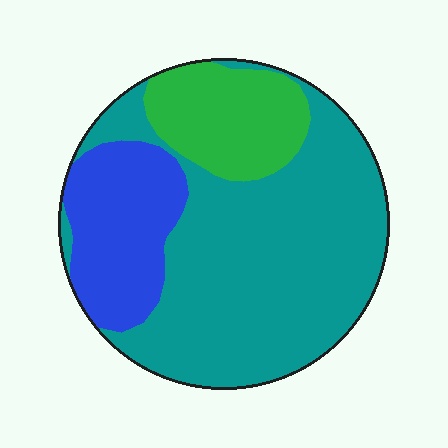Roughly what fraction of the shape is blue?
Blue takes up about one fifth (1/5) of the shape.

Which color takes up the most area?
Teal, at roughly 60%.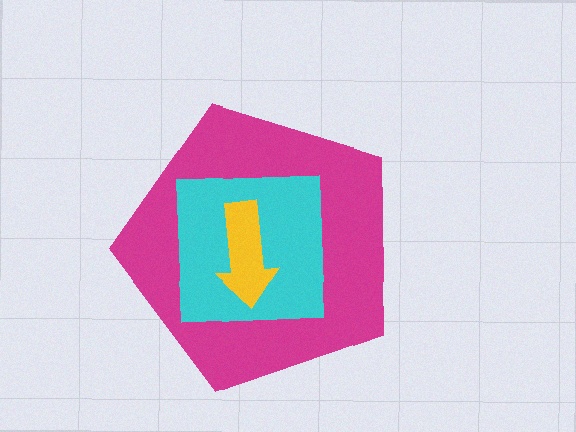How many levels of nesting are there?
3.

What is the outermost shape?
The magenta pentagon.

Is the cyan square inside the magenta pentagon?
Yes.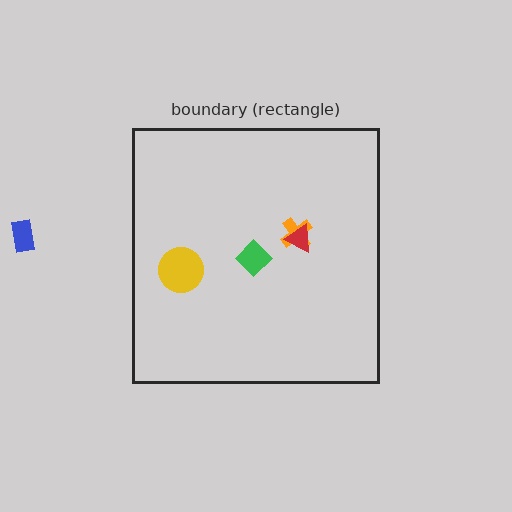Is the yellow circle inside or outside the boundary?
Inside.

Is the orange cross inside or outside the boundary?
Inside.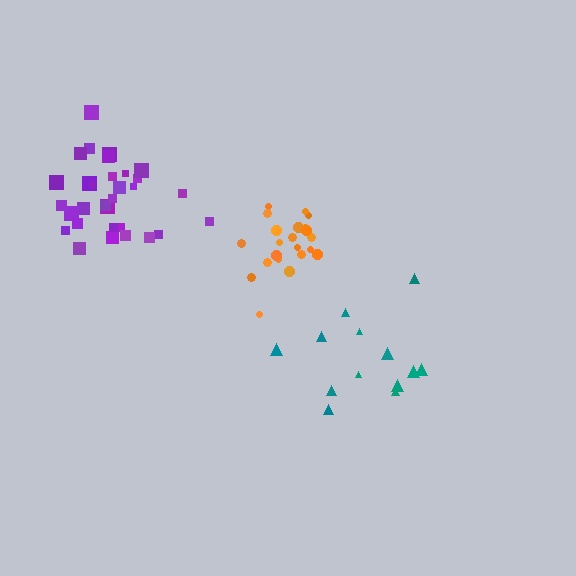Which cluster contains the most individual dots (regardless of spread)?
Purple (32).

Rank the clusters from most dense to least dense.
orange, purple, teal.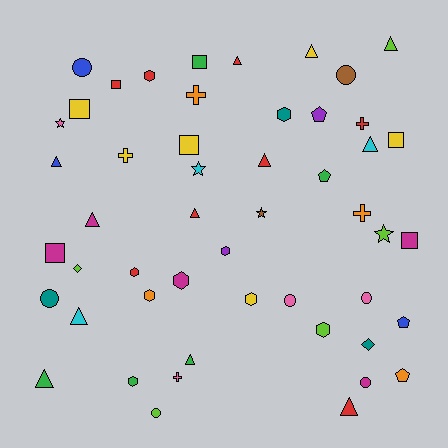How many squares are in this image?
There are 7 squares.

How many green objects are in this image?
There are 5 green objects.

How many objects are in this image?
There are 50 objects.